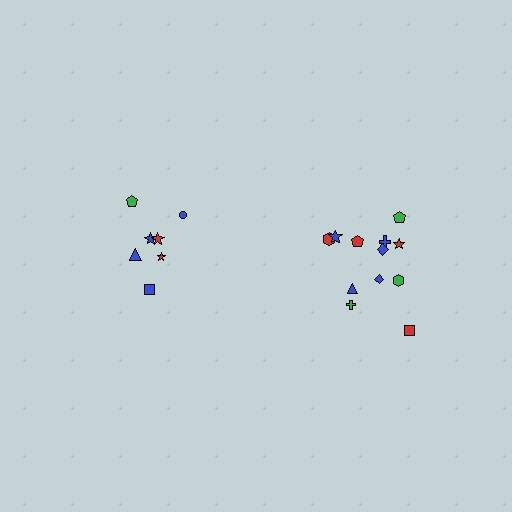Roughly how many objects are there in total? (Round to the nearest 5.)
Roughly 20 objects in total.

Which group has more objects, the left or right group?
The right group.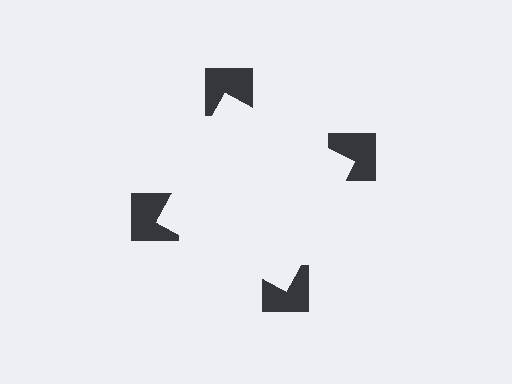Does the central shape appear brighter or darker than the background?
It typically appears slightly brighter than the background, even though no actual brightness change is drawn.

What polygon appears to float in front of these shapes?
An illusory square — its edges are inferred from the aligned wedge cuts in the notched squares, not physically drawn.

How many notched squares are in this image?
There are 4 — one at each vertex of the illusory square.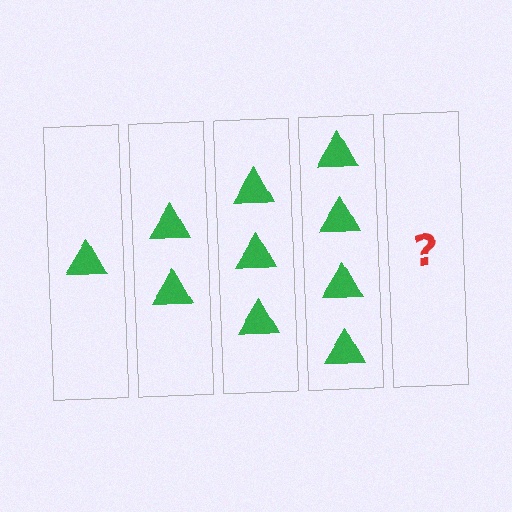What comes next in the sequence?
The next element should be 5 triangles.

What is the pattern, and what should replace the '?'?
The pattern is that each step adds one more triangle. The '?' should be 5 triangles.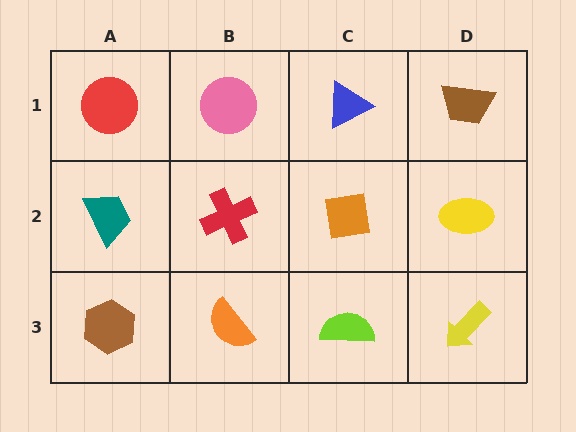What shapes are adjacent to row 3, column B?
A red cross (row 2, column B), a brown hexagon (row 3, column A), a lime semicircle (row 3, column C).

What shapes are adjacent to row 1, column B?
A red cross (row 2, column B), a red circle (row 1, column A), a blue triangle (row 1, column C).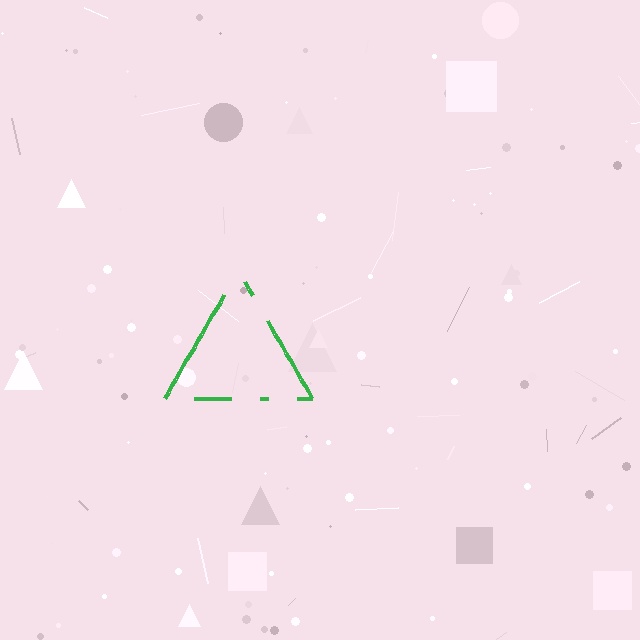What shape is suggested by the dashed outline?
The dashed outline suggests a triangle.